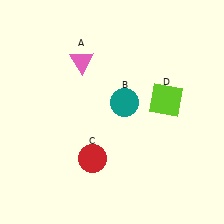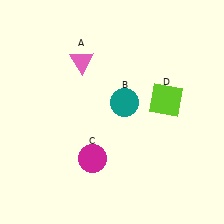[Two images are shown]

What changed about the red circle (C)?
In Image 1, C is red. In Image 2, it changed to magenta.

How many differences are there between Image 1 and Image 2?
There is 1 difference between the two images.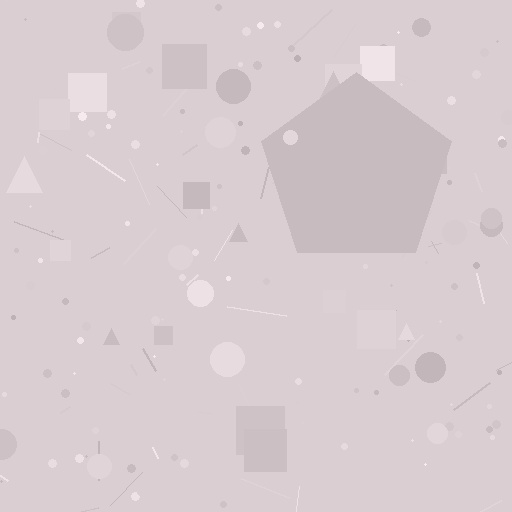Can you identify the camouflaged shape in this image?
The camouflaged shape is a pentagon.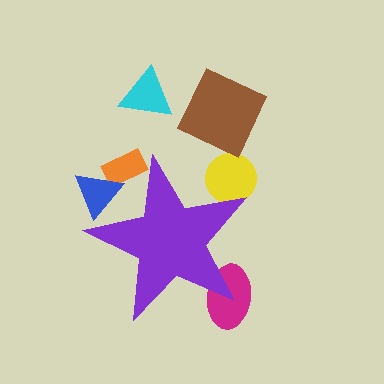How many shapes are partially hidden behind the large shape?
4 shapes are partially hidden.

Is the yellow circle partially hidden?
Yes, the yellow circle is partially hidden behind the purple star.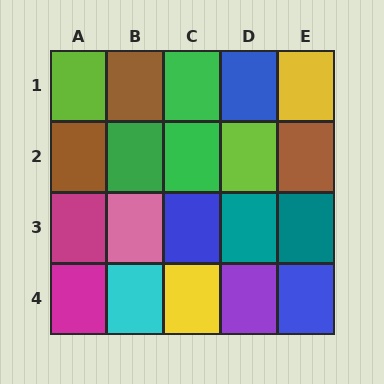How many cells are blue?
3 cells are blue.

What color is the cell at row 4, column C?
Yellow.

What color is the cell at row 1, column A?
Lime.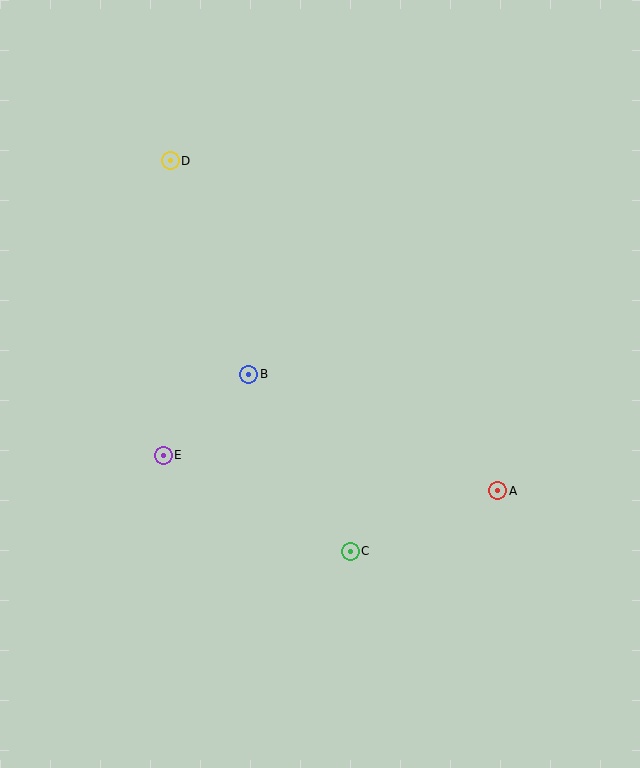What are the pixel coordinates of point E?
Point E is at (163, 455).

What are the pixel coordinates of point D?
Point D is at (170, 161).